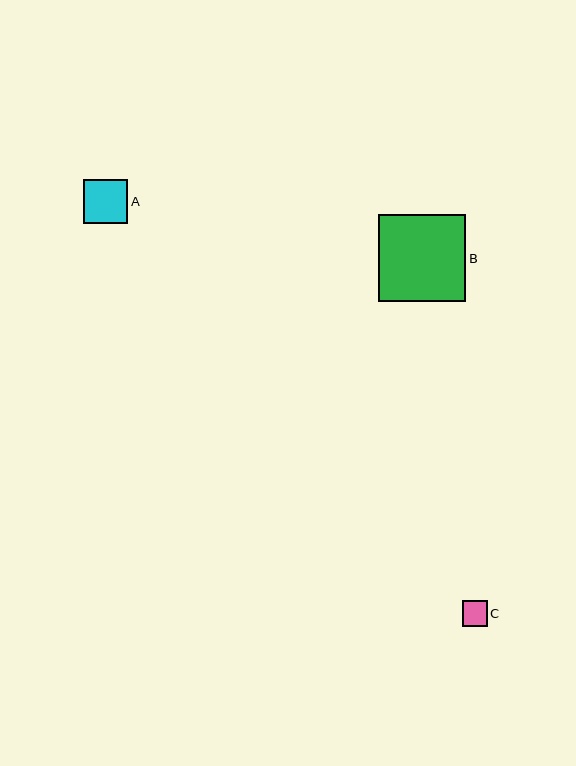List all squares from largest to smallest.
From largest to smallest: B, A, C.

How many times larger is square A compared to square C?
Square A is approximately 1.8 times the size of square C.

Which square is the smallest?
Square C is the smallest with a size of approximately 25 pixels.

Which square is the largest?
Square B is the largest with a size of approximately 87 pixels.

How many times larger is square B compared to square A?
Square B is approximately 2.0 times the size of square A.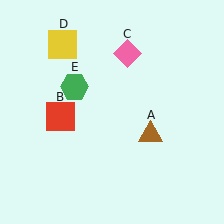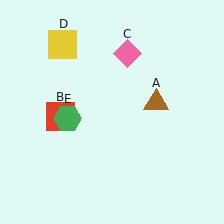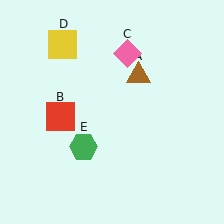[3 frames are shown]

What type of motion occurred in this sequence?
The brown triangle (object A), green hexagon (object E) rotated counterclockwise around the center of the scene.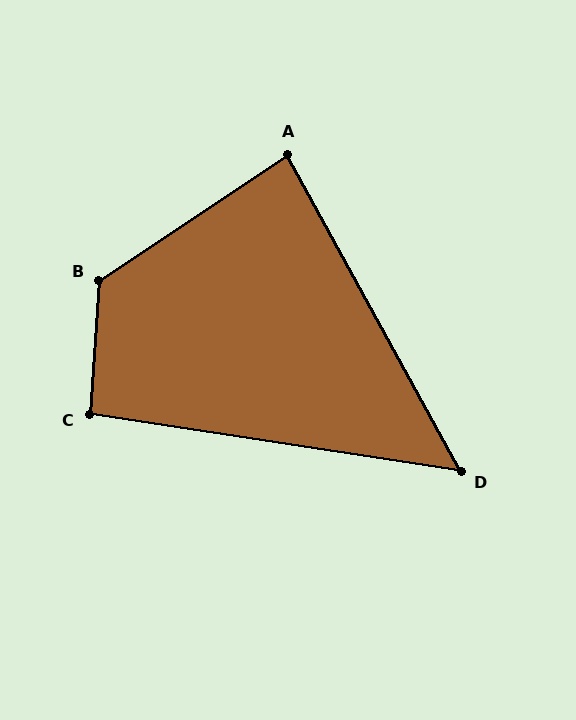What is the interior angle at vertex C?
Approximately 95 degrees (approximately right).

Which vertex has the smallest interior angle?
D, at approximately 53 degrees.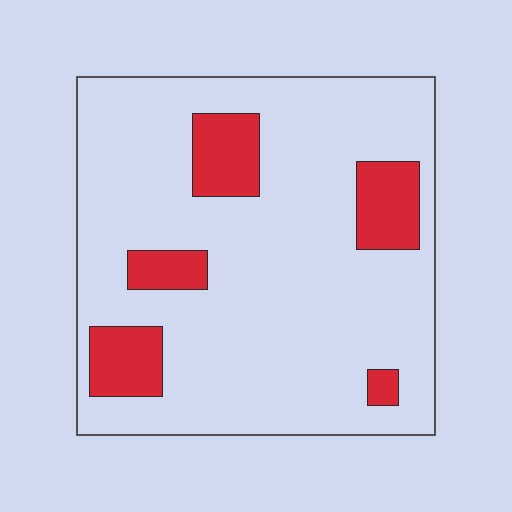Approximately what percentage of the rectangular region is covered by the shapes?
Approximately 15%.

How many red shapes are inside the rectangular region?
5.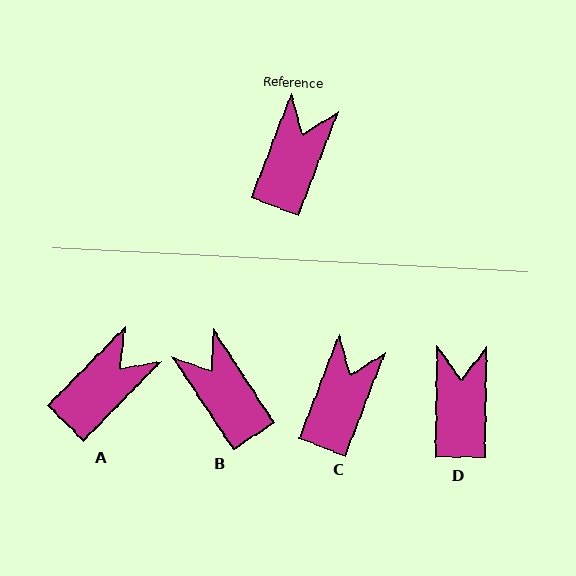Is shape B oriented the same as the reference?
No, it is off by about 54 degrees.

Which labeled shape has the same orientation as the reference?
C.